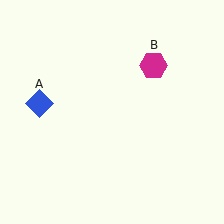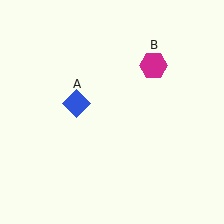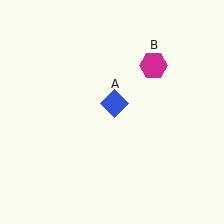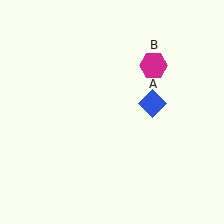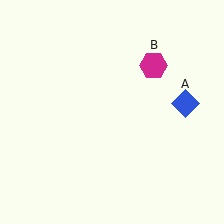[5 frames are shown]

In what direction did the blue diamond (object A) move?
The blue diamond (object A) moved right.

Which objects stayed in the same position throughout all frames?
Magenta hexagon (object B) remained stationary.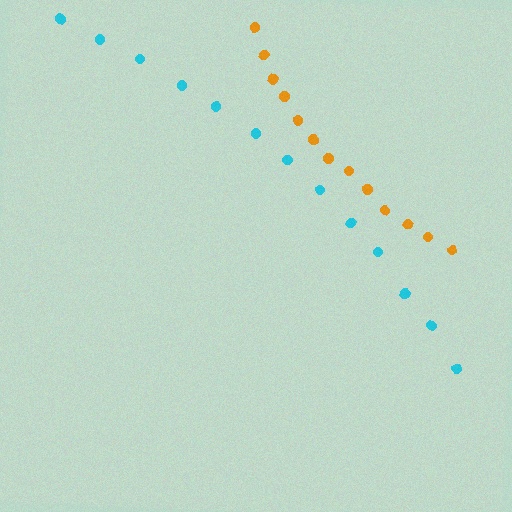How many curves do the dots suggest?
There are 2 distinct paths.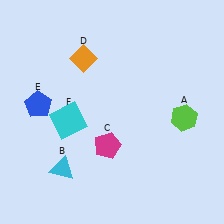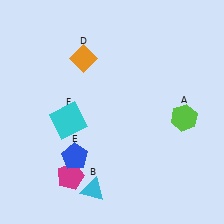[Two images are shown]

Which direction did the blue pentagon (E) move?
The blue pentagon (E) moved down.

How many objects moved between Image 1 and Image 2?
3 objects moved between the two images.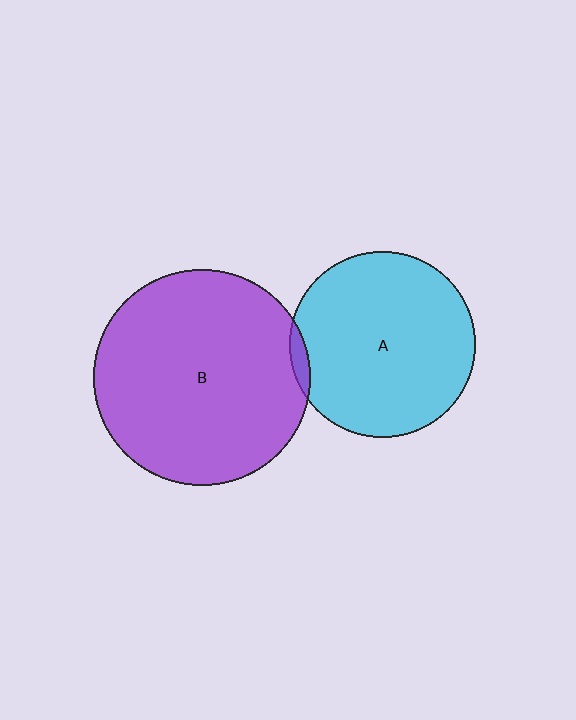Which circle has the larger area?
Circle B (purple).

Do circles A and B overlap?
Yes.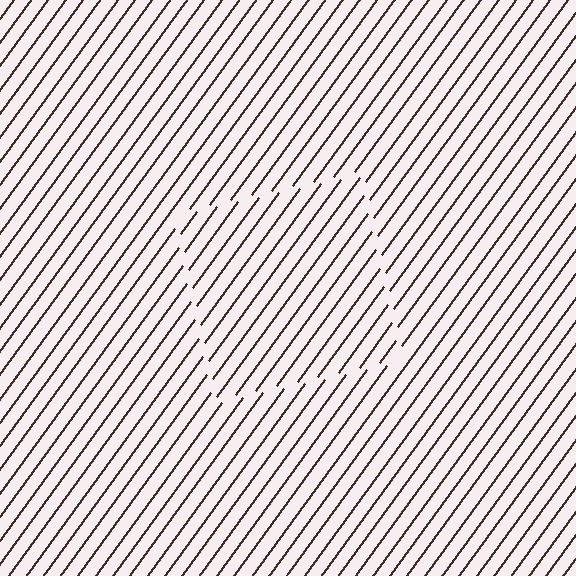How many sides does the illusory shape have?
4 sides — the line-ends trace a square.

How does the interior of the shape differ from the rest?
The interior of the shape contains the same grating, shifted by half a period — the contour is defined by the phase discontinuity where line-ends from the inner and outer gratings abut.